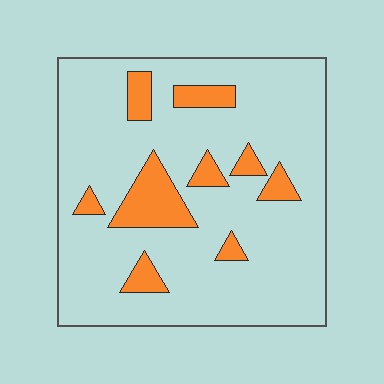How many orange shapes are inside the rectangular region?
9.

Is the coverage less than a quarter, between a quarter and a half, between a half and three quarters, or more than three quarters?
Less than a quarter.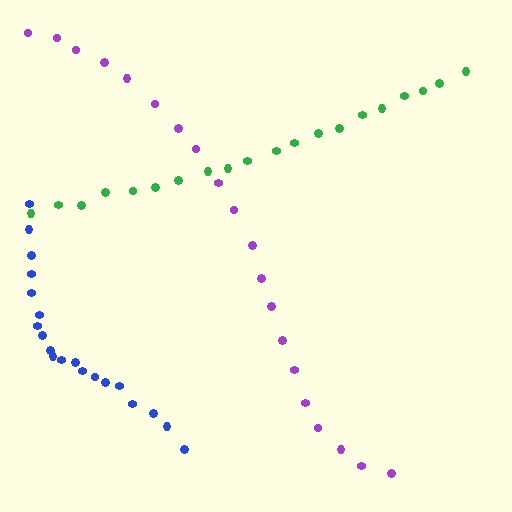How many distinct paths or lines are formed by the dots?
There are 3 distinct paths.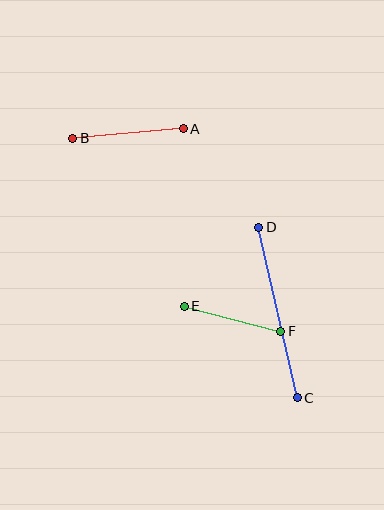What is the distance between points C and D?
The distance is approximately 175 pixels.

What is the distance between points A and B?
The distance is approximately 111 pixels.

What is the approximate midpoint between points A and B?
The midpoint is at approximately (128, 134) pixels.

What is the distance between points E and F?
The distance is approximately 100 pixels.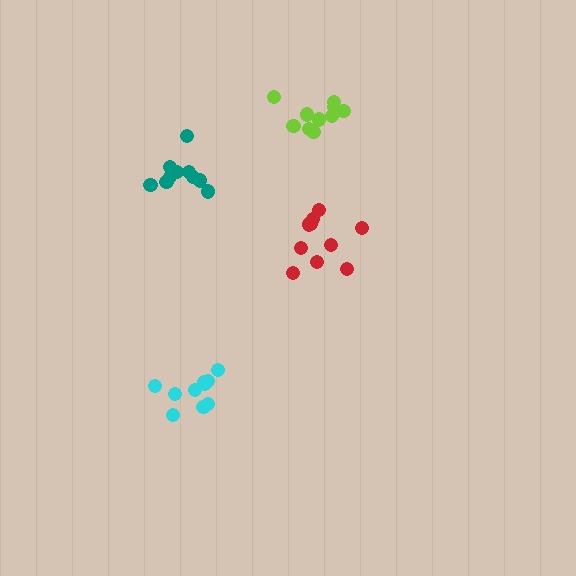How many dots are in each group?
Group 1: 10 dots, Group 2: 10 dots, Group 3: 10 dots, Group 4: 10 dots (40 total).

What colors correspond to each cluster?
The clusters are colored: lime, red, cyan, teal.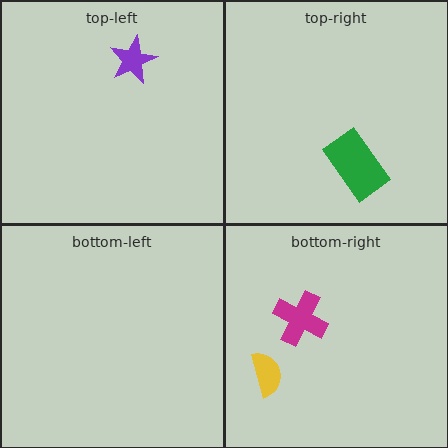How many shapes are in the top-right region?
1.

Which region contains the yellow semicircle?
The bottom-right region.